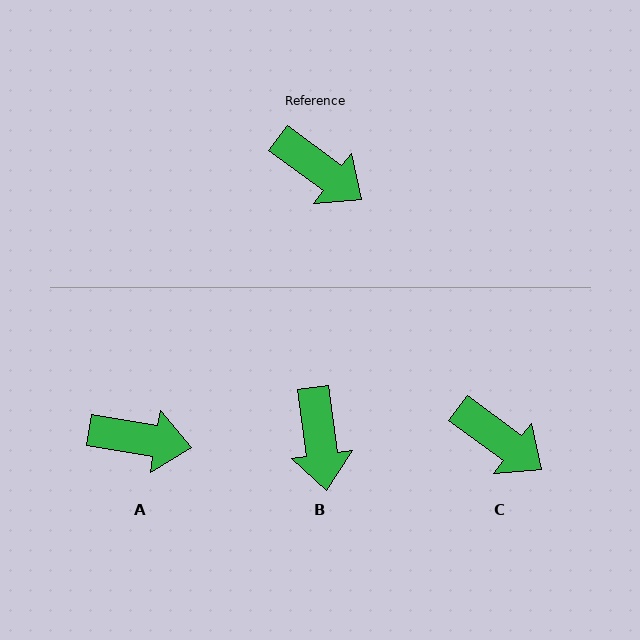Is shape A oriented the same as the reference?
No, it is off by about 27 degrees.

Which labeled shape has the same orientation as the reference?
C.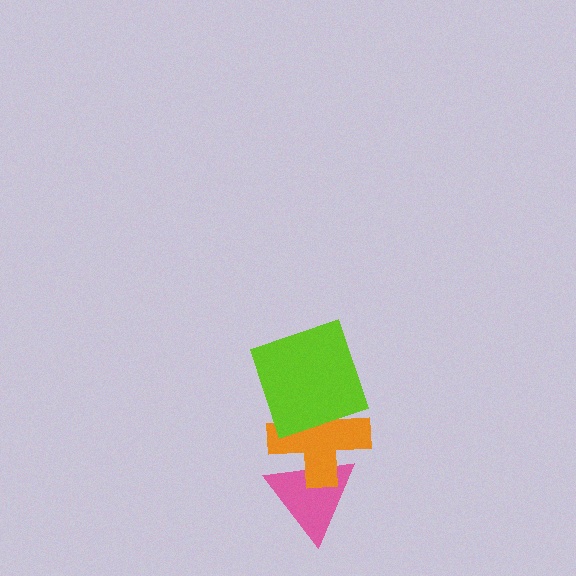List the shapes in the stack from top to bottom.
From top to bottom: the lime square, the orange cross, the pink triangle.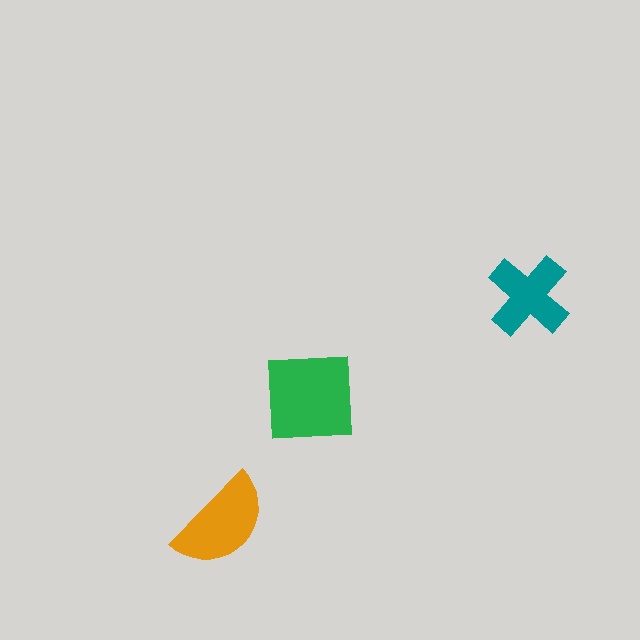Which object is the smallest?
The teal cross.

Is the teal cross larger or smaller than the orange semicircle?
Smaller.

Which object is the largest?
The green square.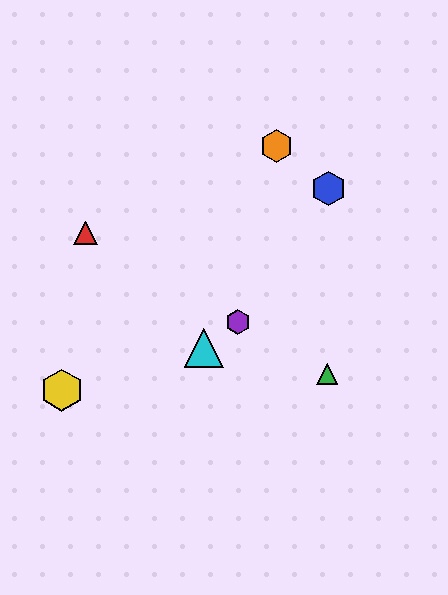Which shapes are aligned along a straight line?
The red triangle, the green triangle, the purple hexagon are aligned along a straight line.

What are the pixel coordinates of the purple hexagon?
The purple hexagon is at (238, 322).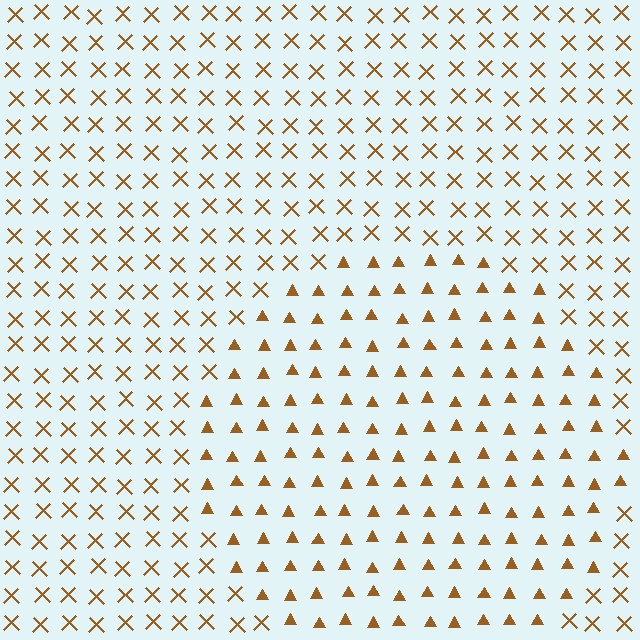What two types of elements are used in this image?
The image uses triangles inside the circle region and X marks outside it.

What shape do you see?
I see a circle.